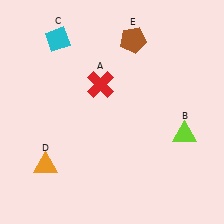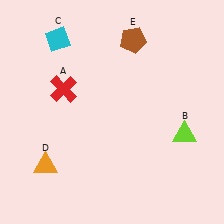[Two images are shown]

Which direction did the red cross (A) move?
The red cross (A) moved left.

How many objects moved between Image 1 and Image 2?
1 object moved between the two images.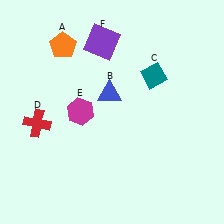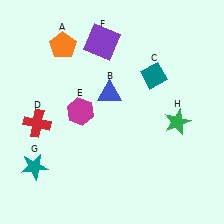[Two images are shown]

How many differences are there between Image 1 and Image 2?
There are 2 differences between the two images.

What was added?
A teal star (G), a green star (H) were added in Image 2.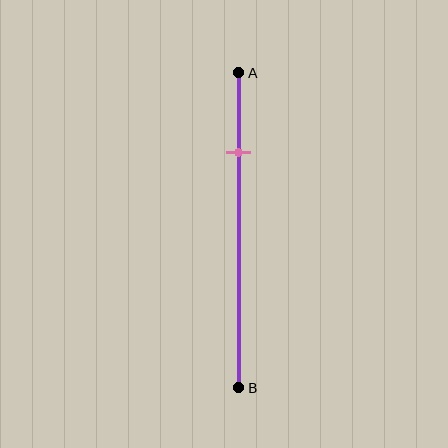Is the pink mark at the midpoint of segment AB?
No, the mark is at about 25% from A, not at the 50% midpoint.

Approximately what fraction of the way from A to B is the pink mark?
The pink mark is approximately 25% of the way from A to B.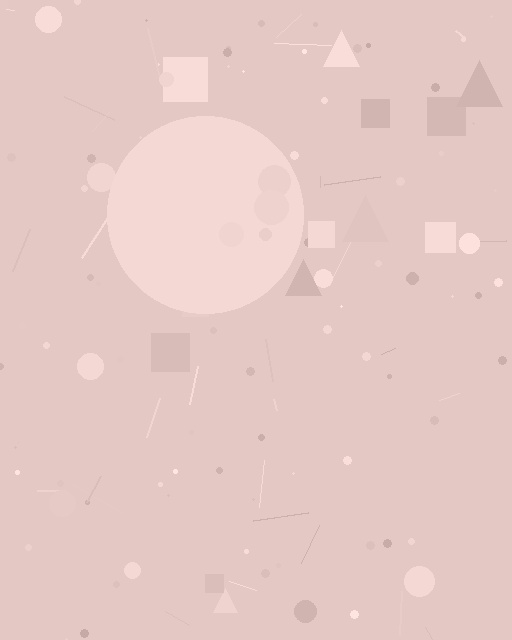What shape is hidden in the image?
A circle is hidden in the image.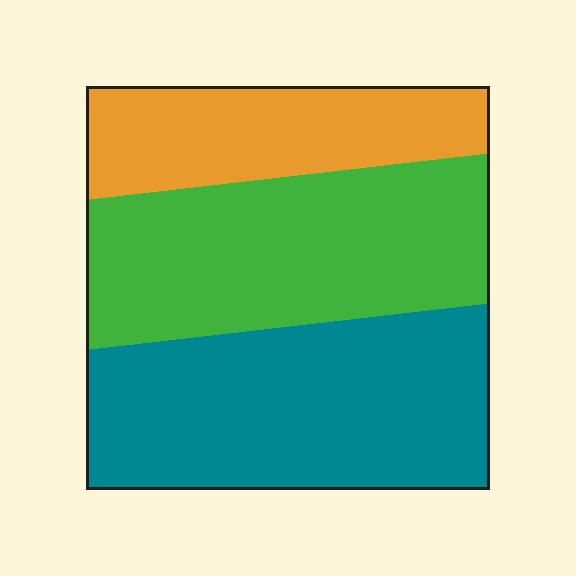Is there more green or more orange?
Green.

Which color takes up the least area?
Orange, at roughly 20%.